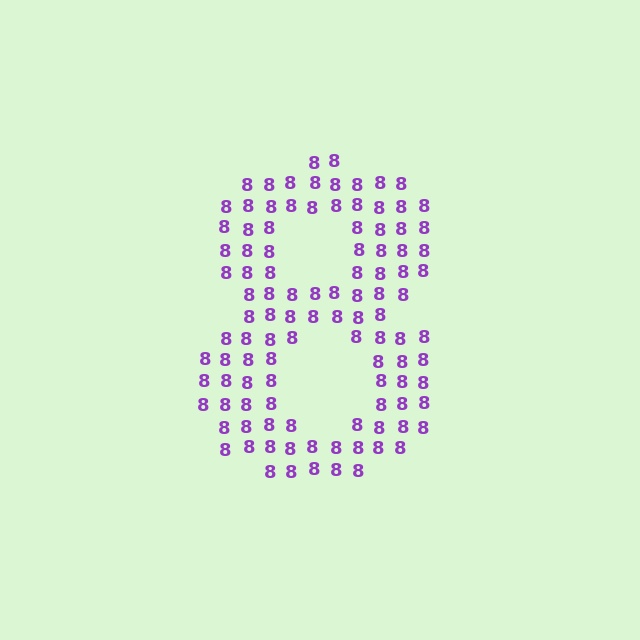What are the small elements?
The small elements are digit 8's.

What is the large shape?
The large shape is the digit 8.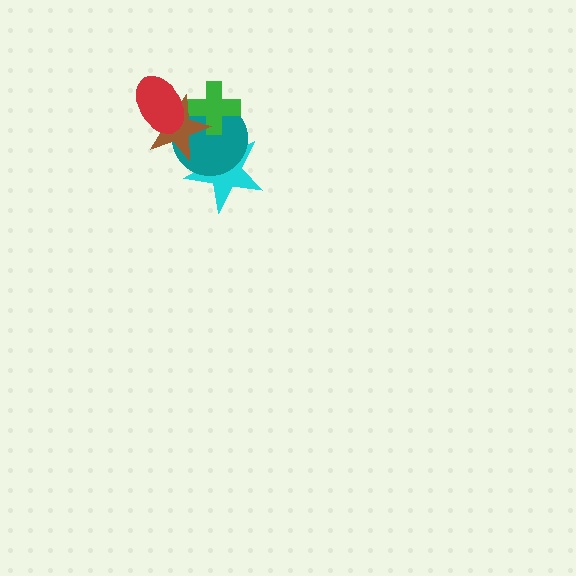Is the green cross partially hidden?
Yes, it is partially covered by another shape.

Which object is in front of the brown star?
The red ellipse is in front of the brown star.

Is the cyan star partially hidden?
Yes, it is partially covered by another shape.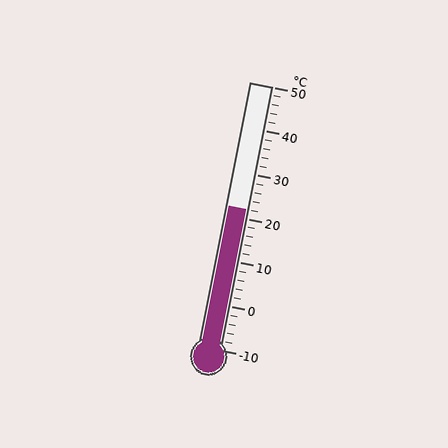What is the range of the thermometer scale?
The thermometer scale ranges from -10°C to 50°C.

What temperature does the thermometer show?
The thermometer shows approximately 22°C.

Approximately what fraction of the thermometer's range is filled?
The thermometer is filled to approximately 55% of its range.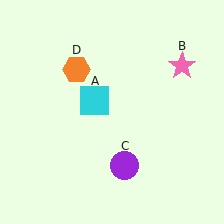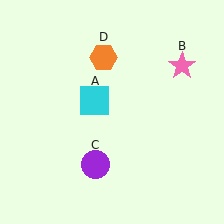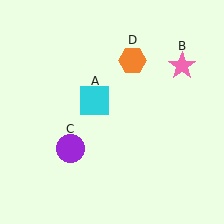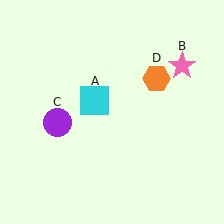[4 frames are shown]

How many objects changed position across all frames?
2 objects changed position: purple circle (object C), orange hexagon (object D).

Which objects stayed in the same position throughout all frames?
Cyan square (object A) and pink star (object B) remained stationary.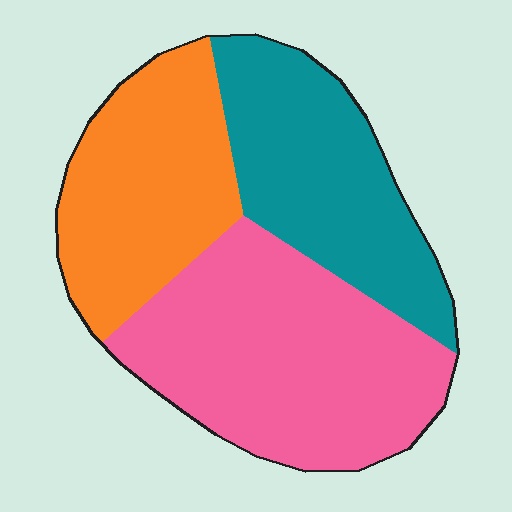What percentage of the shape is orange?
Orange covers 28% of the shape.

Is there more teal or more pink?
Pink.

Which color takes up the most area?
Pink, at roughly 40%.